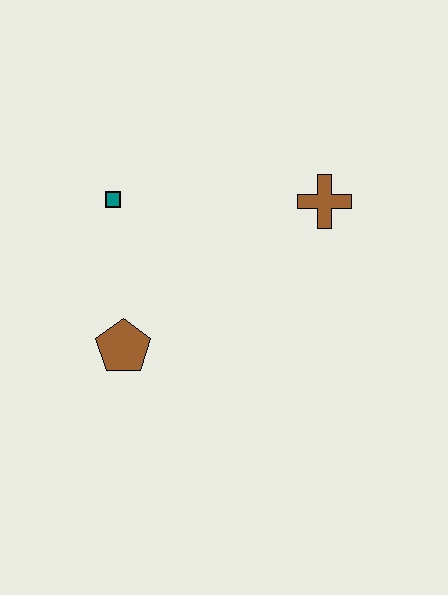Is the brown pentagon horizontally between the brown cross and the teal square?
Yes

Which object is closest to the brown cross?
The teal square is closest to the brown cross.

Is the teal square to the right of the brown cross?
No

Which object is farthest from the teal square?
The brown cross is farthest from the teal square.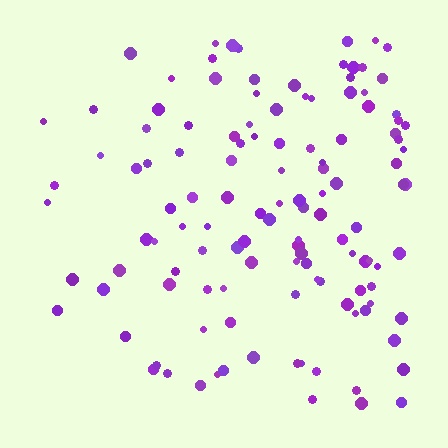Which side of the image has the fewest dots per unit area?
The left.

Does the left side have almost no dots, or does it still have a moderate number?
Still a moderate number, just noticeably fewer than the right.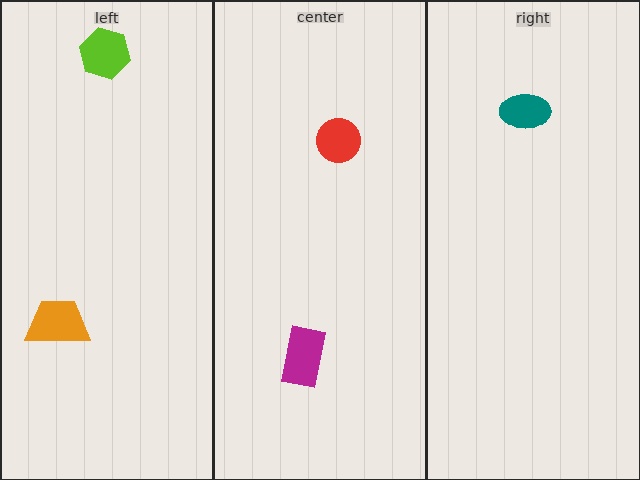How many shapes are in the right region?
1.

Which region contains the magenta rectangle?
The center region.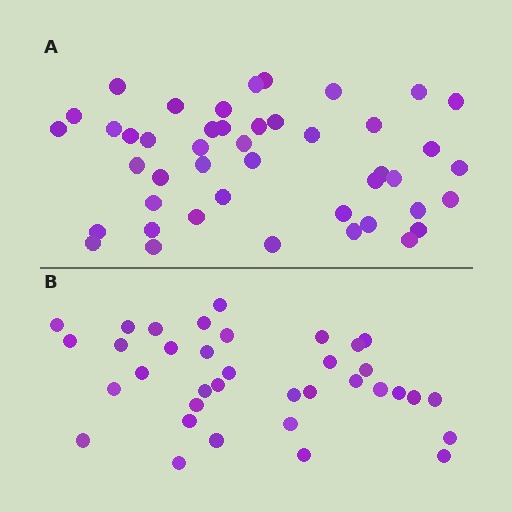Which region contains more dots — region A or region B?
Region A (the top region) has more dots.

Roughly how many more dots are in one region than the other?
Region A has roughly 8 or so more dots than region B.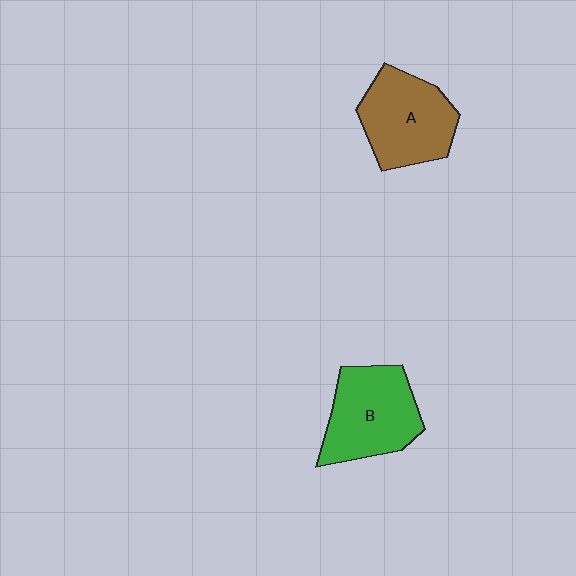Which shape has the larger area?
Shape B (green).